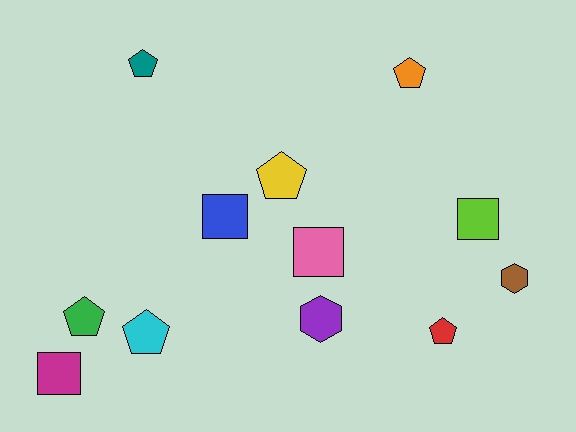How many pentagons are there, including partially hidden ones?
There are 6 pentagons.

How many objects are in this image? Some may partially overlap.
There are 12 objects.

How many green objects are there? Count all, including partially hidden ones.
There is 1 green object.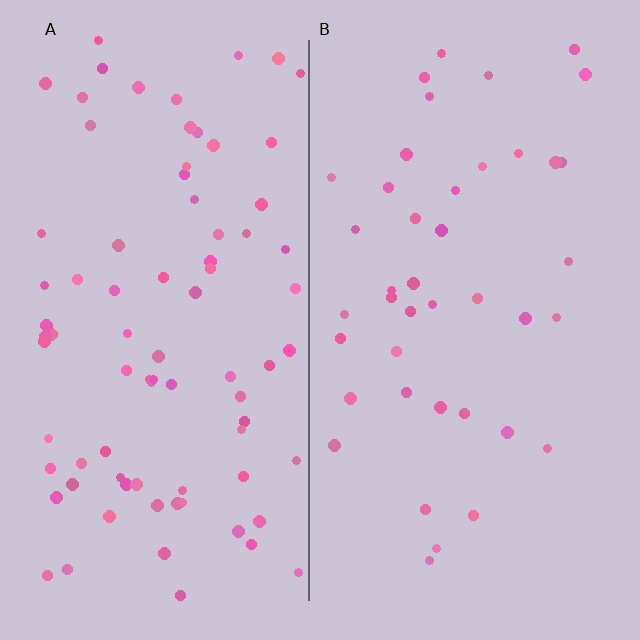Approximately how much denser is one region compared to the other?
Approximately 2.0× — region A over region B.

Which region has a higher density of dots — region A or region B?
A (the left).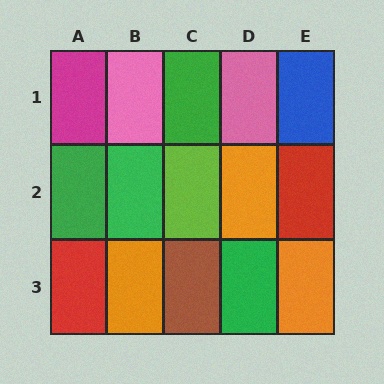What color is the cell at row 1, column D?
Pink.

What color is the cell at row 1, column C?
Green.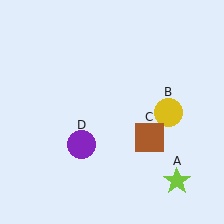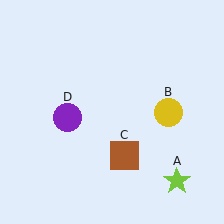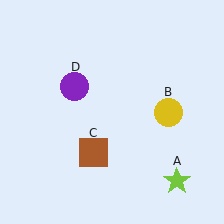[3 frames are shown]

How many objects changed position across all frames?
2 objects changed position: brown square (object C), purple circle (object D).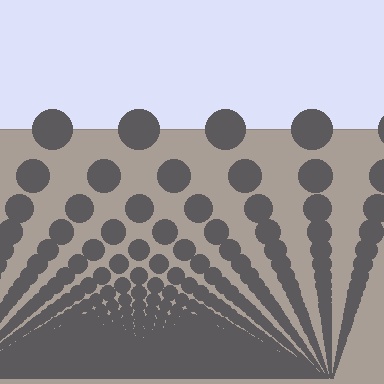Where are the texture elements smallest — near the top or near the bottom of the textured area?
Near the bottom.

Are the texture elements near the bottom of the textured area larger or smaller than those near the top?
Smaller. The gradient is inverted — elements near the bottom are smaller and denser.